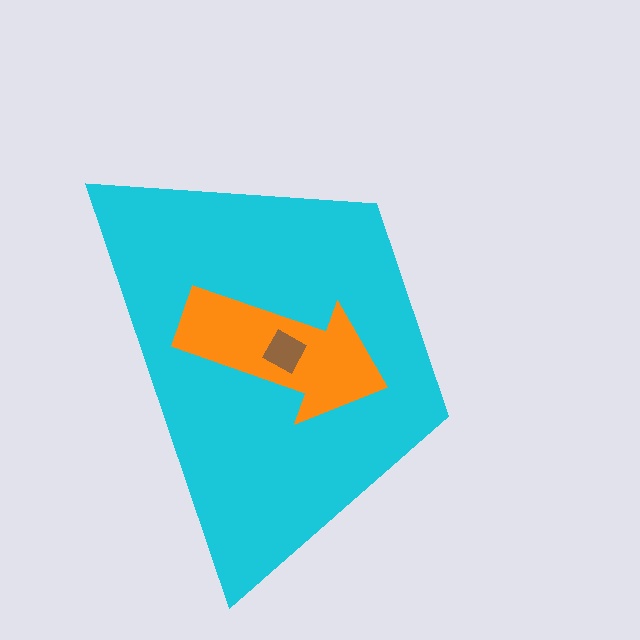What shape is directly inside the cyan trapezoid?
The orange arrow.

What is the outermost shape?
The cyan trapezoid.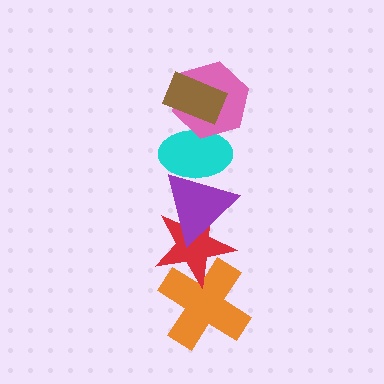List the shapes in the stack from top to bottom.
From top to bottom: the brown rectangle, the pink hexagon, the cyan ellipse, the purple triangle, the red star, the orange cross.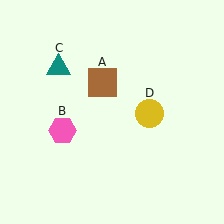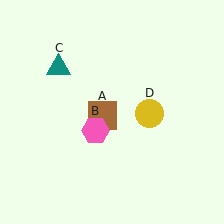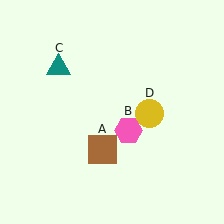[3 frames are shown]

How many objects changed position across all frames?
2 objects changed position: brown square (object A), pink hexagon (object B).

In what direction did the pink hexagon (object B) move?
The pink hexagon (object B) moved right.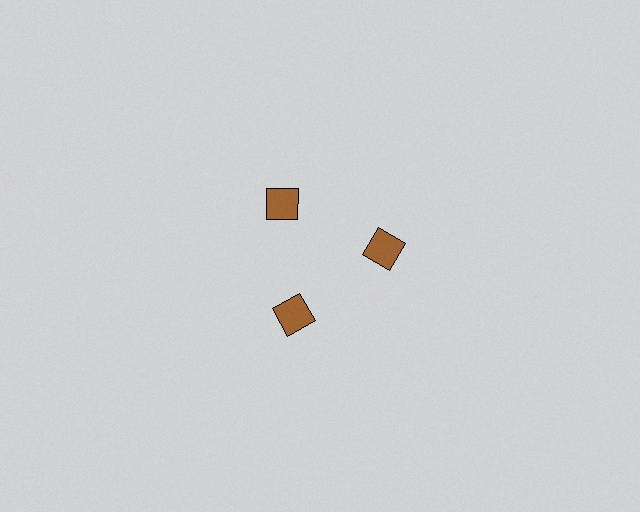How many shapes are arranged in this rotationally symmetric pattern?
There are 3 shapes, arranged in 3 groups of 1.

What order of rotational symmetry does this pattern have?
This pattern has 3-fold rotational symmetry.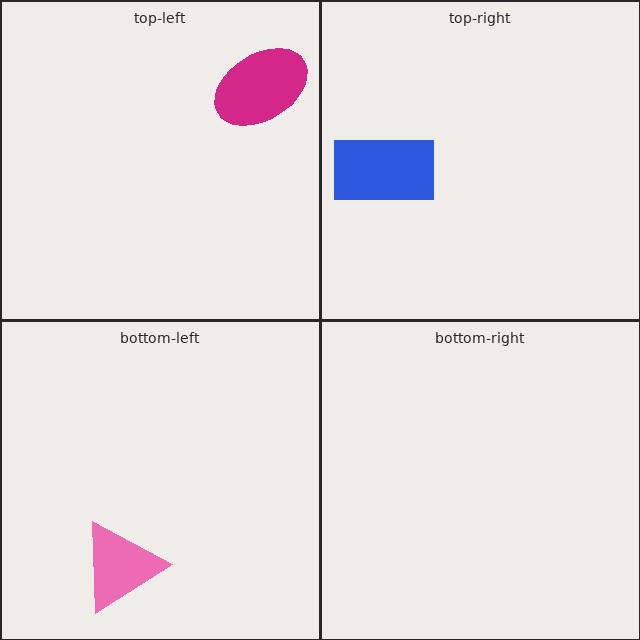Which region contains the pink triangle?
The bottom-left region.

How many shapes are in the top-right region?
1.